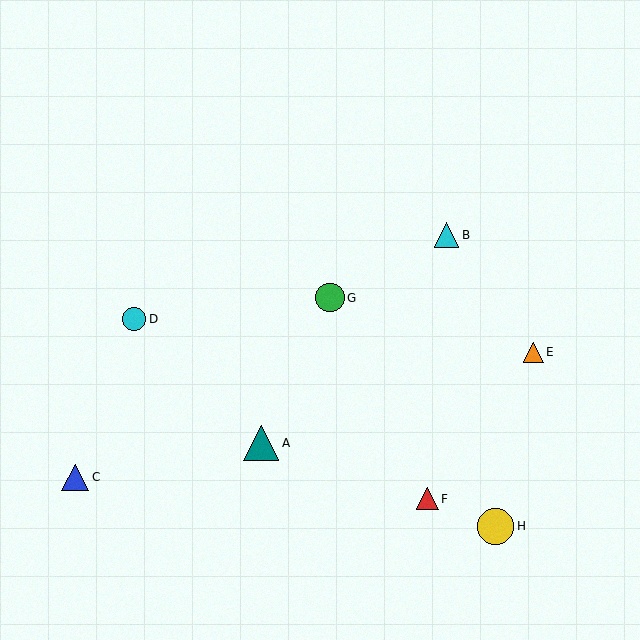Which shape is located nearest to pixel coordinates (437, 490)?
The red triangle (labeled F) at (427, 499) is nearest to that location.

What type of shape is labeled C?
Shape C is a blue triangle.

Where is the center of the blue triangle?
The center of the blue triangle is at (75, 478).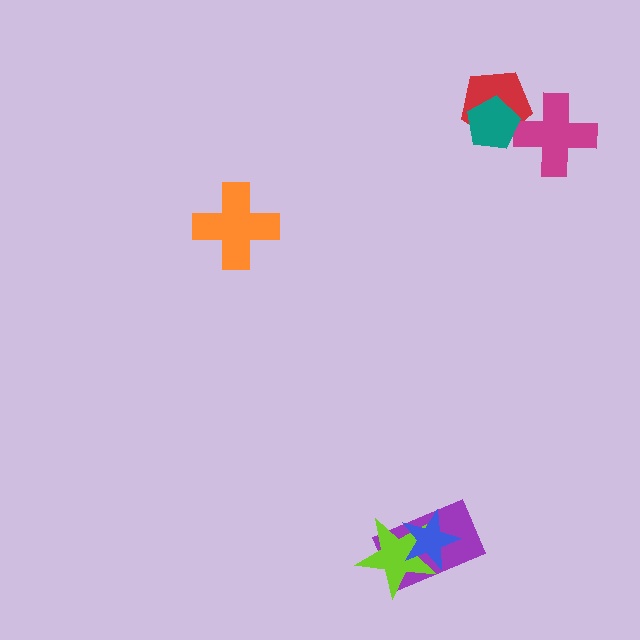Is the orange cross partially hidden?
No, no other shape covers it.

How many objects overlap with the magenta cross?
1 object overlaps with the magenta cross.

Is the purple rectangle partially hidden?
Yes, it is partially covered by another shape.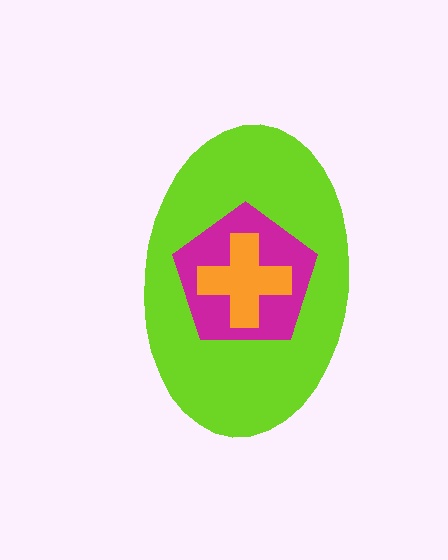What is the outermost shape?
The lime ellipse.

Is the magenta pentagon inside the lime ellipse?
Yes.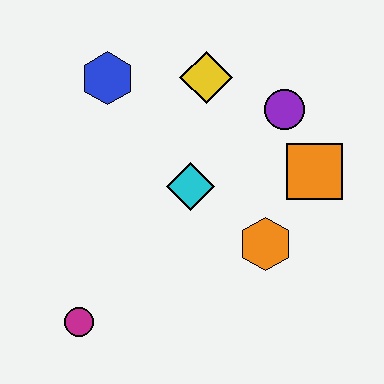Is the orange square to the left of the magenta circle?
No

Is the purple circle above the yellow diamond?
No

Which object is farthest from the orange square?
The magenta circle is farthest from the orange square.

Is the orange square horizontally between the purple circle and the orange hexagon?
No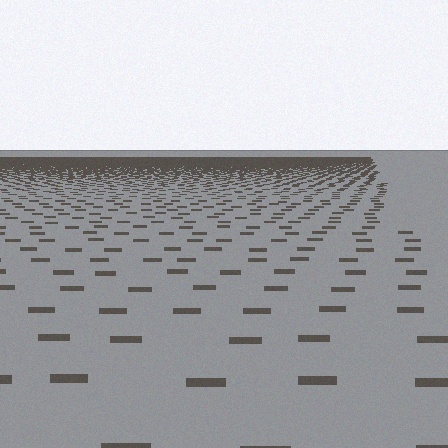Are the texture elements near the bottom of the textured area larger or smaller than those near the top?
Larger. Near the bottom, elements are closer to the viewer and appear at a bigger on-screen size.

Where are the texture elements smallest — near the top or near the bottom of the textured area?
Near the top.